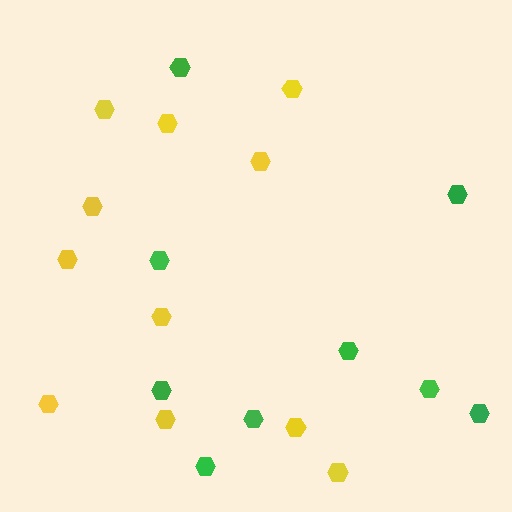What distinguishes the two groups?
There are 2 groups: one group of green hexagons (9) and one group of yellow hexagons (11).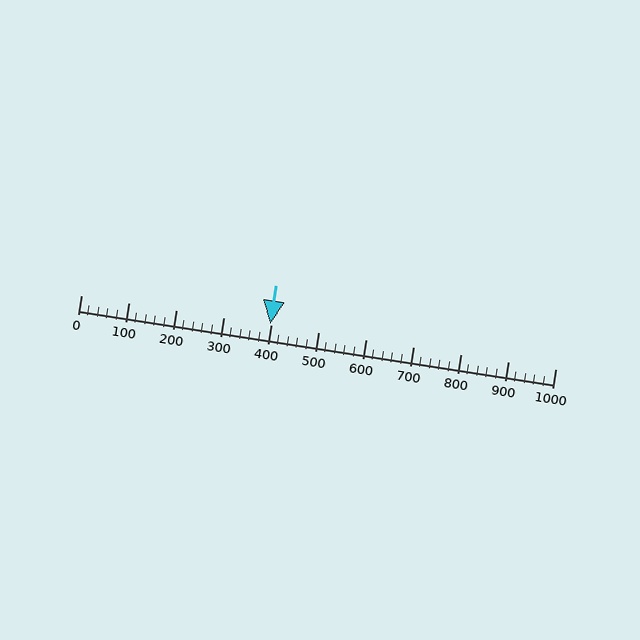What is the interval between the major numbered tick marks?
The major tick marks are spaced 100 units apart.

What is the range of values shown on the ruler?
The ruler shows values from 0 to 1000.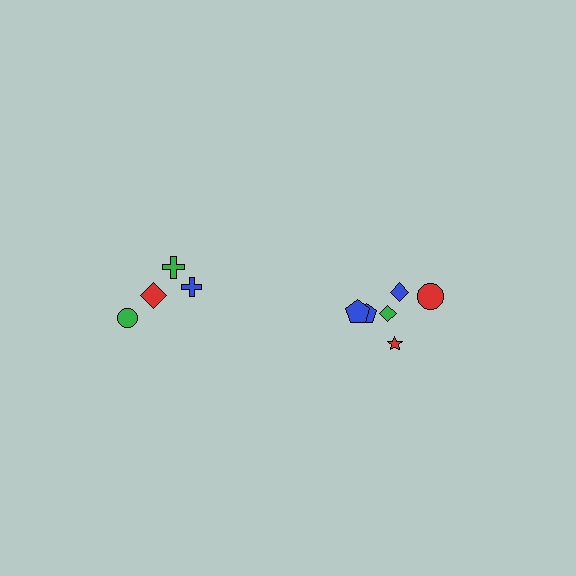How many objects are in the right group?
There are 6 objects.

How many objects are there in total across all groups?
There are 10 objects.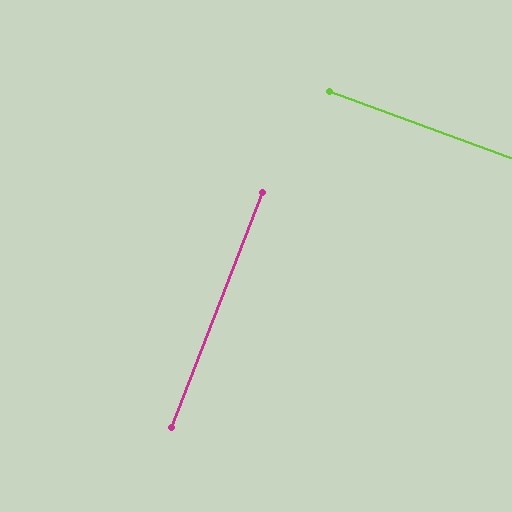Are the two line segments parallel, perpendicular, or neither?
Perpendicular — they meet at approximately 89°.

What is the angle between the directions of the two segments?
Approximately 89 degrees.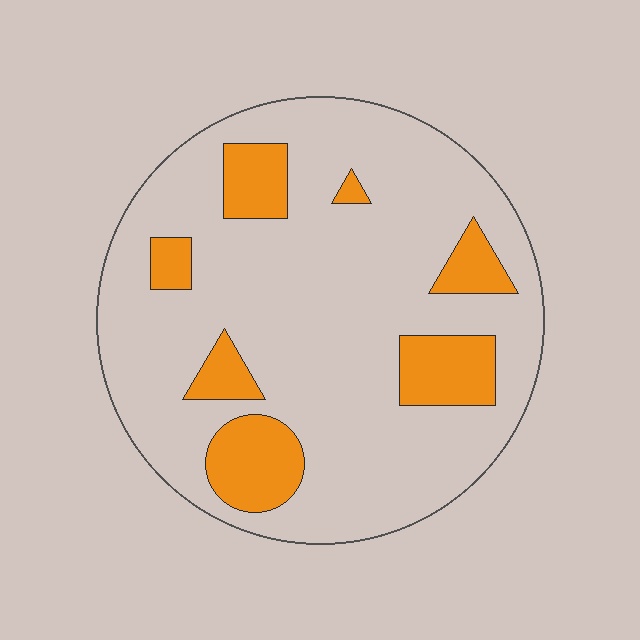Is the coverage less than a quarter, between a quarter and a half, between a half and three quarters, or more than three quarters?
Less than a quarter.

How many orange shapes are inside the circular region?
7.